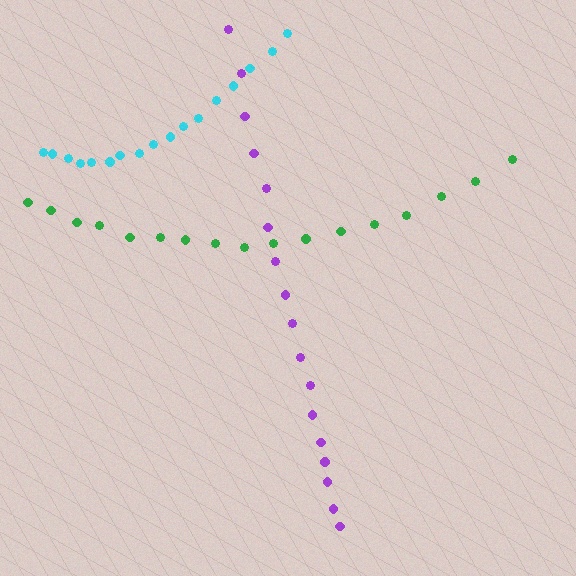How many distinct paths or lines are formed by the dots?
There are 3 distinct paths.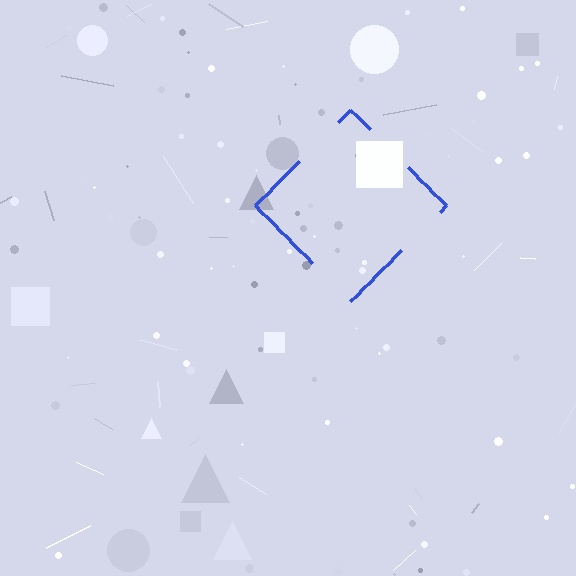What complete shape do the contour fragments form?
The contour fragments form a diamond.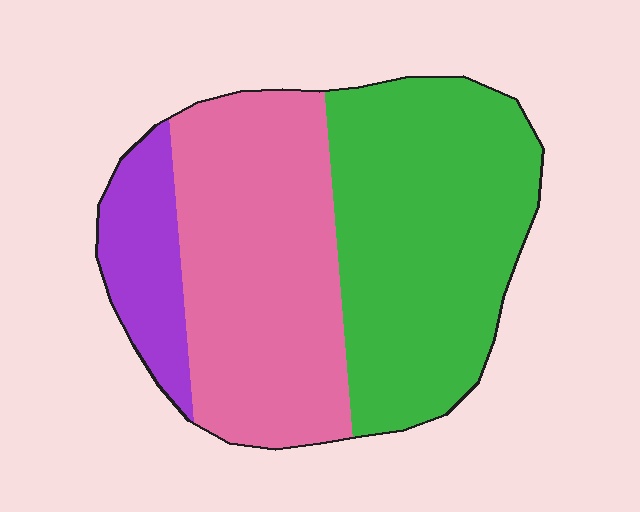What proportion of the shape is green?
Green takes up between a quarter and a half of the shape.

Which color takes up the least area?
Purple, at roughly 15%.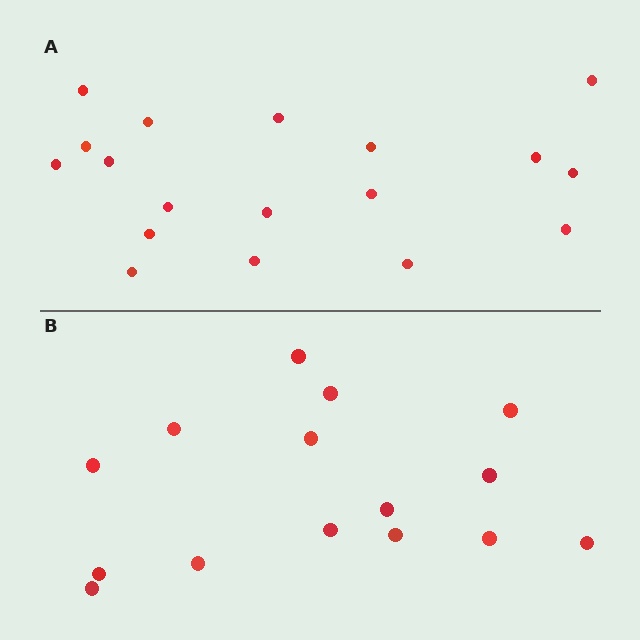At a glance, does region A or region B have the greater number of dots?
Region A (the top region) has more dots.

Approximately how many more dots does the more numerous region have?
Region A has just a few more — roughly 2 or 3 more dots than region B.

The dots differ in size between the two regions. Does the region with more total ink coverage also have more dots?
No. Region B has more total ink coverage because its dots are larger, but region A actually contains more individual dots. Total area can be misleading — the number of items is what matters here.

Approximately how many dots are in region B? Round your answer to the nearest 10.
About 20 dots. (The exact count is 15, which rounds to 20.)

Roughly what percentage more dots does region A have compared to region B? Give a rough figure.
About 20% more.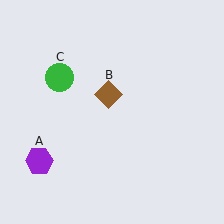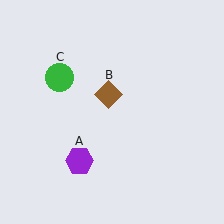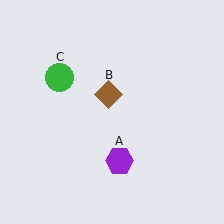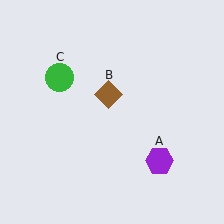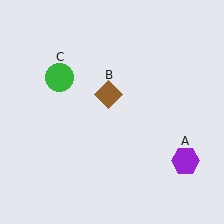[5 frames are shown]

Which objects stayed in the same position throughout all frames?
Brown diamond (object B) and green circle (object C) remained stationary.